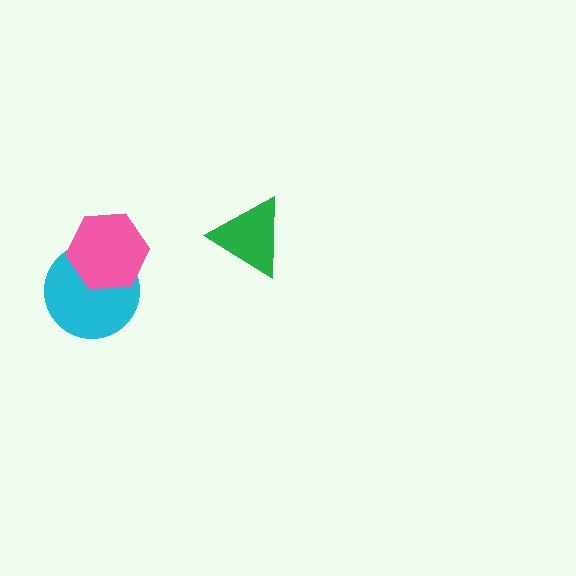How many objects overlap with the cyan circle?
1 object overlaps with the cyan circle.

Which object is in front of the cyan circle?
The pink hexagon is in front of the cyan circle.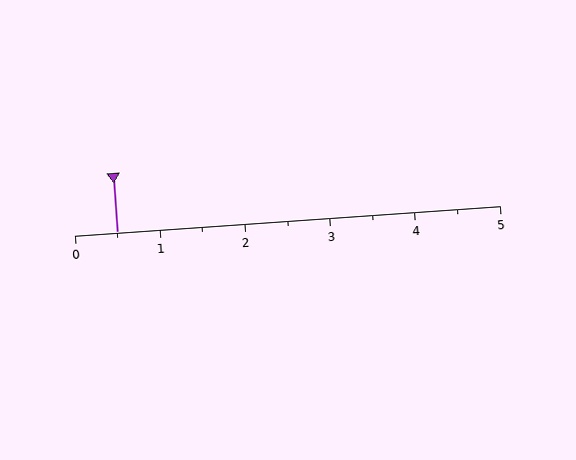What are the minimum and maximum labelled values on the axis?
The axis runs from 0 to 5.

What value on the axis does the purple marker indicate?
The marker indicates approximately 0.5.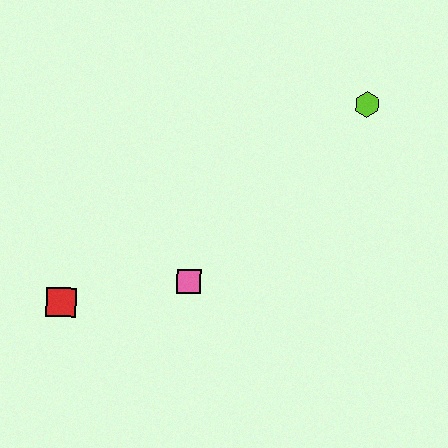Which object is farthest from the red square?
The lime hexagon is farthest from the red square.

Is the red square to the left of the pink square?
Yes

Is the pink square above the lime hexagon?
No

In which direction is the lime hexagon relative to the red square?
The lime hexagon is to the right of the red square.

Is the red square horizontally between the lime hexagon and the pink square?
No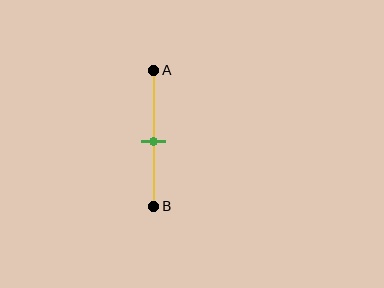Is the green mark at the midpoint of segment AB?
Yes, the mark is approximately at the midpoint.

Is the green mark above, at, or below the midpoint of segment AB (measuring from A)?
The green mark is approximately at the midpoint of segment AB.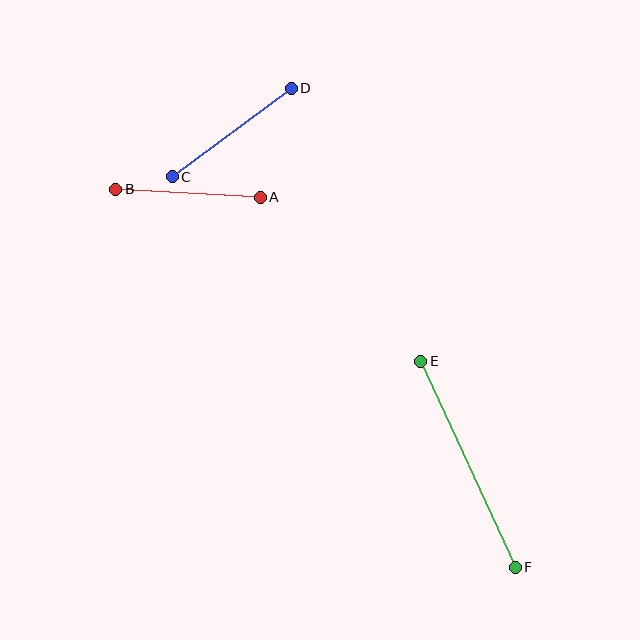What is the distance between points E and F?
The distance is approximately 227 pixels.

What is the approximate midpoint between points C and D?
The midpoint is at approximately (232, 132) pixels.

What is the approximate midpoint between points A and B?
The midpoint is at approximately (188, 193) pixels.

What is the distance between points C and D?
The distance is approximately 148 pixels.